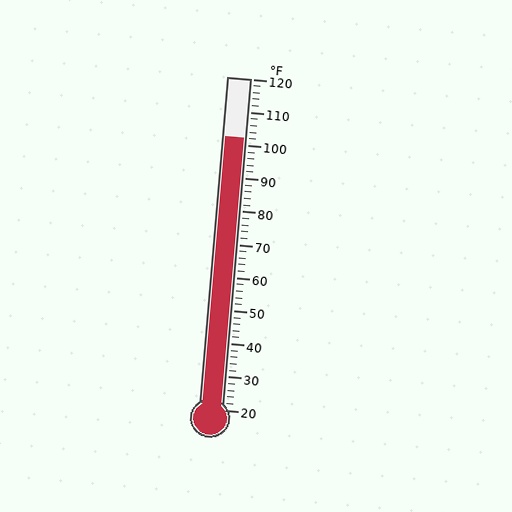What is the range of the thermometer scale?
The thermometer scale ranges from 20°F to 120°F.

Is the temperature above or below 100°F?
The temperature is above 100°F.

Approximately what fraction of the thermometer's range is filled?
The thermometer is filled to approximately 80% of its range.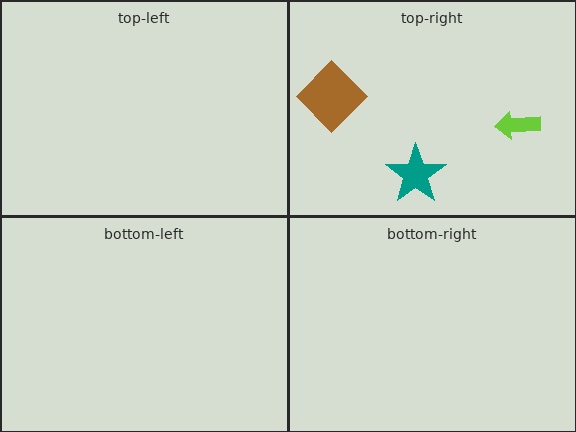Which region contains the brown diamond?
The top-right region.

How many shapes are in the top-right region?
3.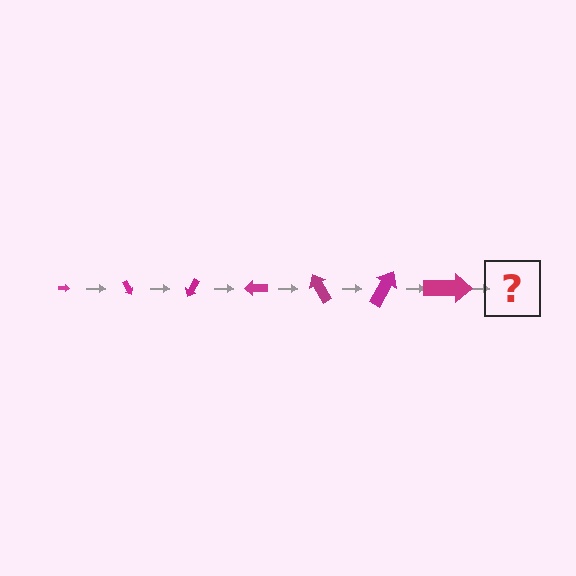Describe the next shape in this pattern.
It should be an arrow, larger than the previous one and rotated 420 degrees from the start.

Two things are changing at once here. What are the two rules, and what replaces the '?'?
The two rules are that the arrow grows larger each step and it rotates 60 degrees each step. The '?' should be an arrow, larger than the previous one and rotated 420 degrees from the start.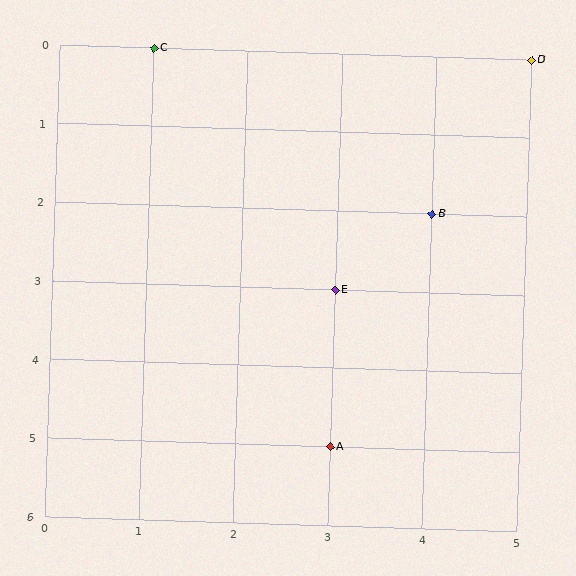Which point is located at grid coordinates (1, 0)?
Point C is at (1, 0).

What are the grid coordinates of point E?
Point E is at grid coordinates (3, 3).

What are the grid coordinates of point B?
Point B is at grid coordinates (4, 2).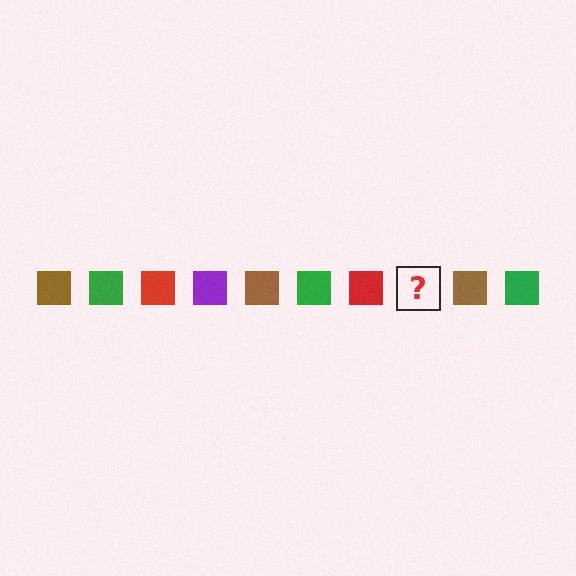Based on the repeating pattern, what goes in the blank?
The blank should be a purple square.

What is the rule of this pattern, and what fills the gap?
The rule is that the pattern cycles through brown, green, red, purple squares. The gap should be filled with a purple square.